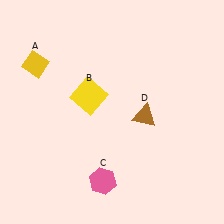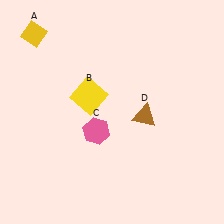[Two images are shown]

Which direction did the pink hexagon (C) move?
The pink hexagon (C) moved up.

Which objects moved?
The objects that moved are: the yellow diamond (A), the pink hexagon (C).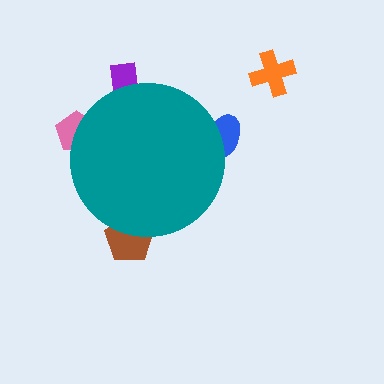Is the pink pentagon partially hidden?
Yes, the pink pentagon is partially hidden behind the teal circle.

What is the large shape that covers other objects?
A teal circle.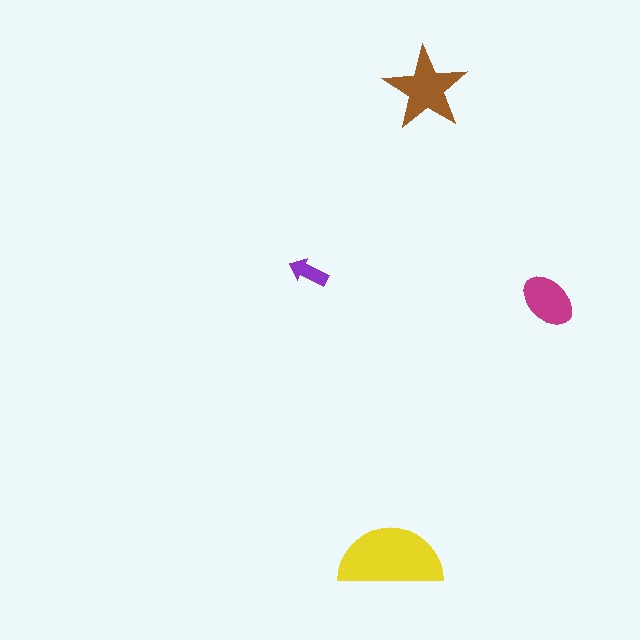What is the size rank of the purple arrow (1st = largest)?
4th.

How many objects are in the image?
There are 4 objects in the image.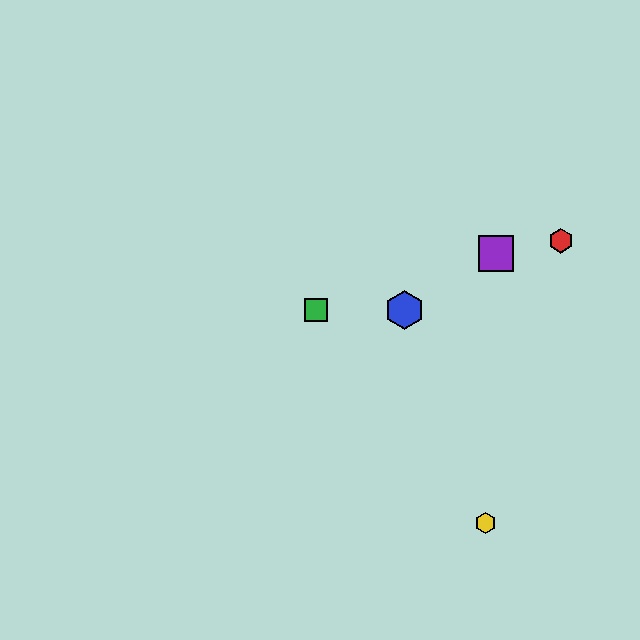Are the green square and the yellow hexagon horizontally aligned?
No, the green square is at y≈310 and the yellow hexagon is at y≈523.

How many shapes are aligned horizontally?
2 shapes (the blue hexagon, the green square) are aligned horizontally.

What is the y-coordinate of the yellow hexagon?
The yellow hexagon is at y≈523.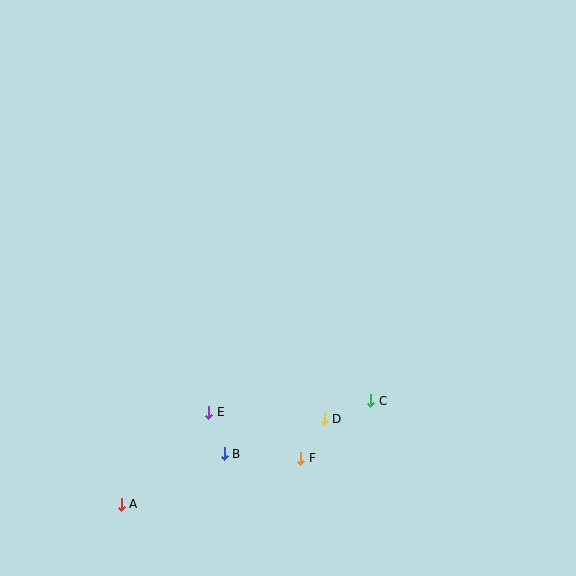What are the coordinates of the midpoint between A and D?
The midpoint between A and D is at (223, 462).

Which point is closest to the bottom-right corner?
Point C is closest to the bottom-right corner.